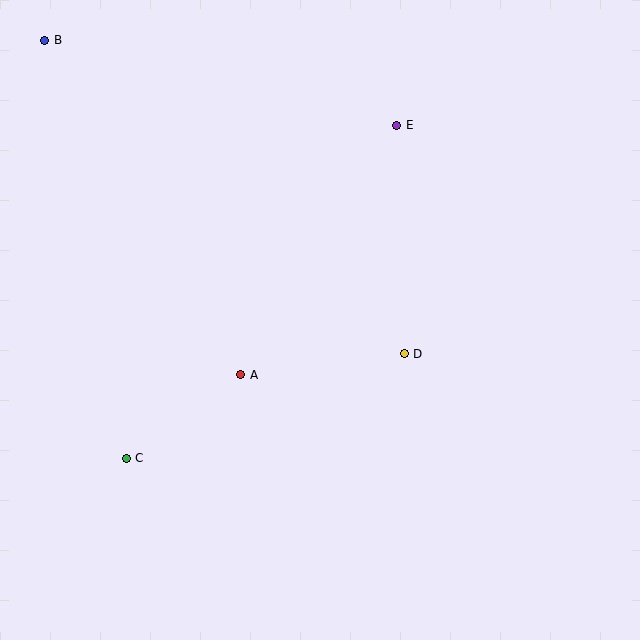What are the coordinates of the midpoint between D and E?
The midpoint between D and E is at (400, 240).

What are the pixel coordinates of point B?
Point B is at (45, 40).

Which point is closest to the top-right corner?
Point E is closest to the top-right corner.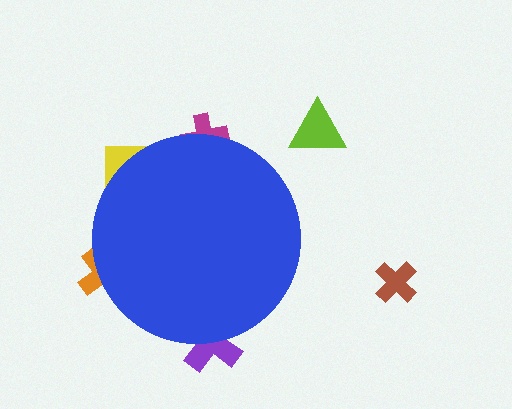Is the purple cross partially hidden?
Yes, the purple cross is partially hidden behind the blue circle.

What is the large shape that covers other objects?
A blue circle.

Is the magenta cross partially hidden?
Yes, the magenta cross is partially hidden behind the blue circle.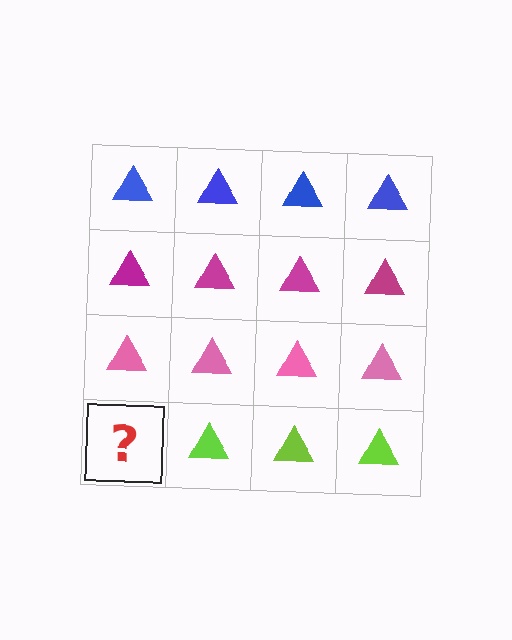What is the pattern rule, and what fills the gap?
The rule is that each row has a consistent color. The gap should be filled with a lime triangle.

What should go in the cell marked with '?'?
The missing cell should contain a lime triangle.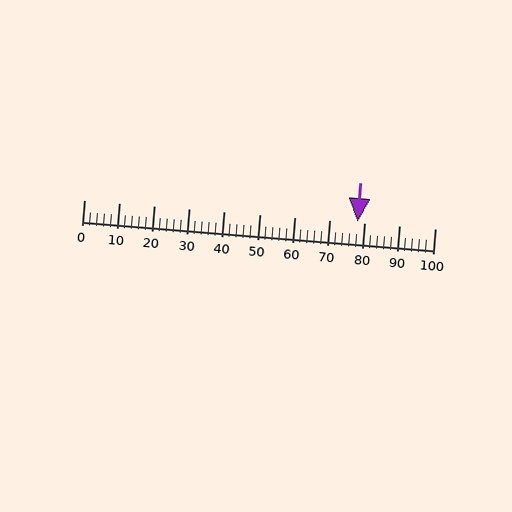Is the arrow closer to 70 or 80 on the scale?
The arrow is closer to 80.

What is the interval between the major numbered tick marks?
The major tick marks are spaced 10 units apart.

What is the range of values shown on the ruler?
The ruler shows values from 0 to 100.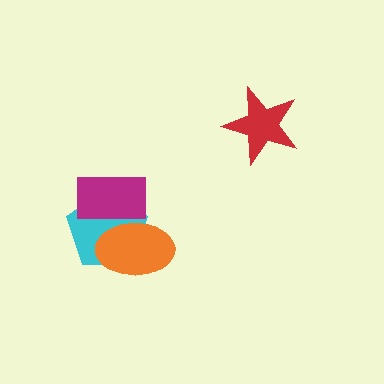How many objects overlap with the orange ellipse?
2 objects overlap with the orange ellipse.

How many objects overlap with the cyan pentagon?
2 objects overlap with the cyan pentagon.